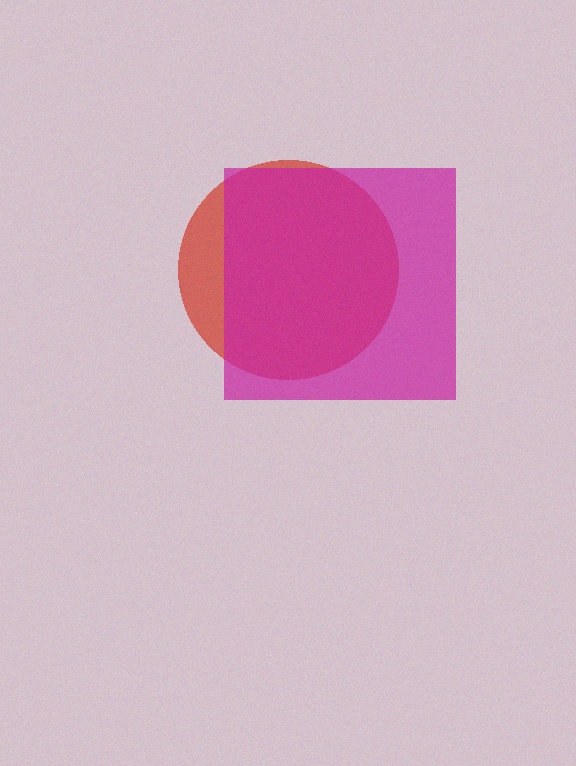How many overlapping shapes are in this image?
There are 2 overlapping shapes in the image.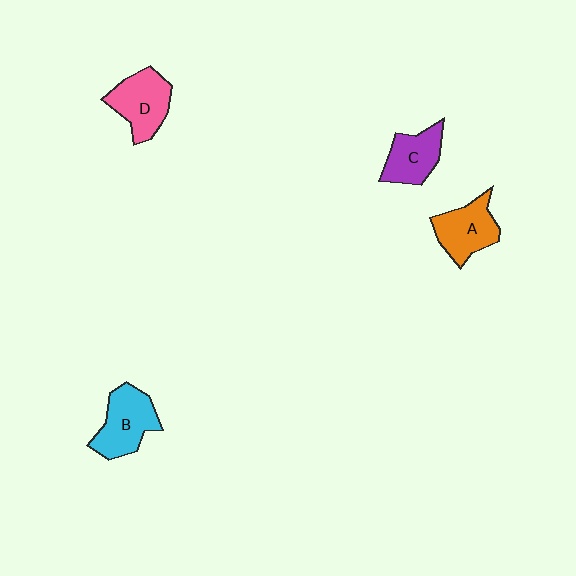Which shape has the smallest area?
Shape C (purple).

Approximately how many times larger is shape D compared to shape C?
Approximately 1.2 times.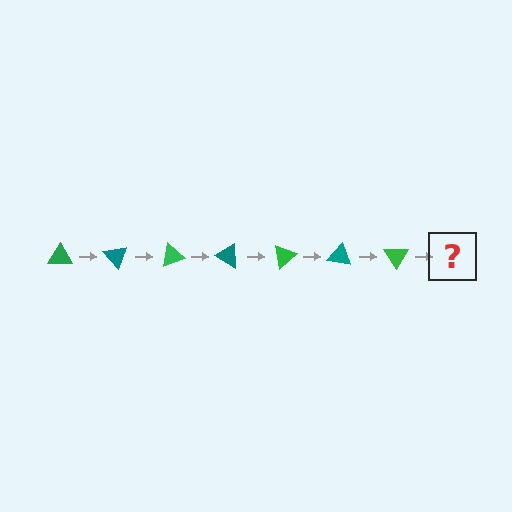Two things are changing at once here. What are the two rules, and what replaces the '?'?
The two rules are that it rotates 50 degrees each step and the color cycles through green and teal. The '?' should be a teal triangle, rotated 350 degrees from the start.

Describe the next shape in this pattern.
It should be a teal triangle, rotated 350 degrees from the start.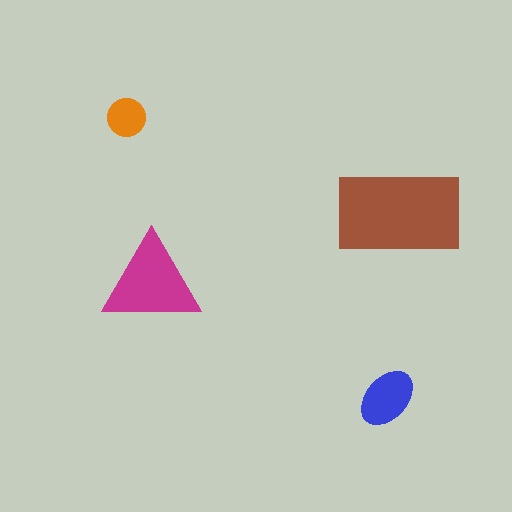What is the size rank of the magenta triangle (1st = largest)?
2nd.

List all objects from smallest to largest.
The orange circle, the blue ellipse, the magenta triangle, the brown rectangle.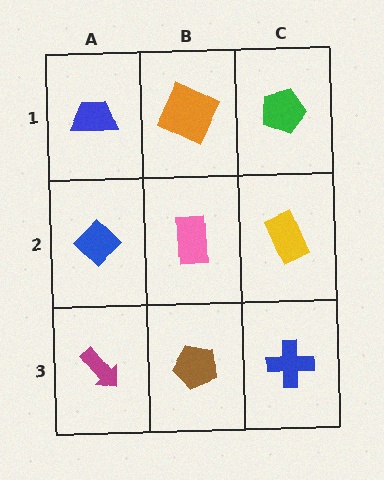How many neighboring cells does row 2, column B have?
4.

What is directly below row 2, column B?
A brown pentagon.